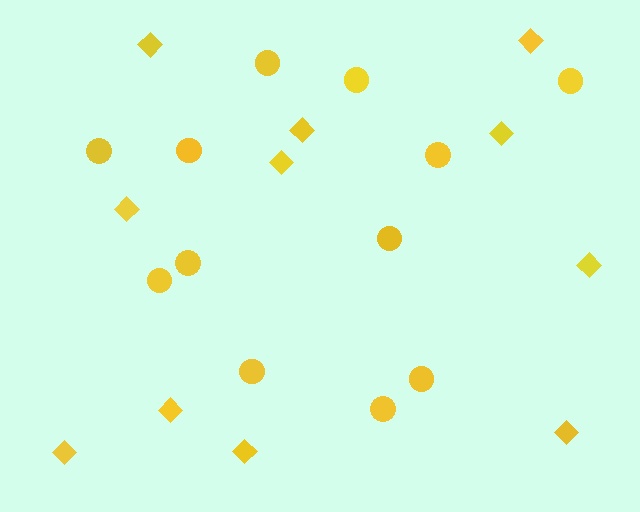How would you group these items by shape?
There are 2 groups: one group of diamonds (11) and one group of circles (12).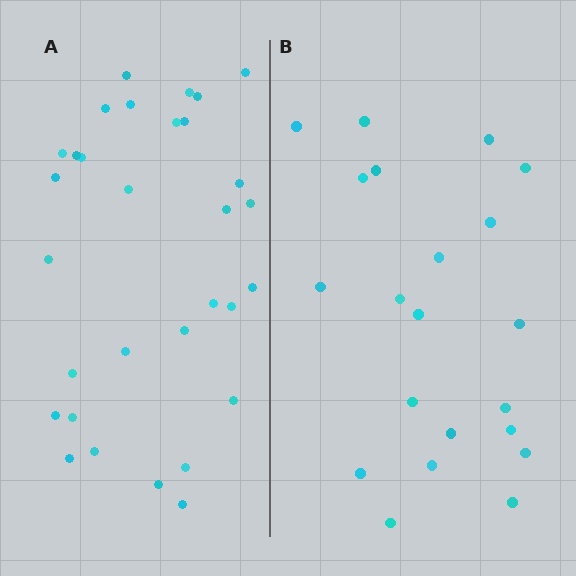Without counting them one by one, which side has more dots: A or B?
Region A (the left region) has more dots.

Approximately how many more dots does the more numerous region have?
Region A has roughly 10 or so more dots than region B.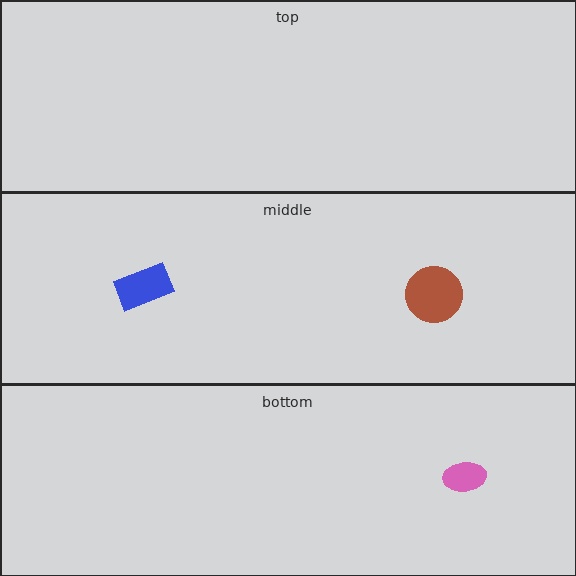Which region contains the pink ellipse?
The bottom region.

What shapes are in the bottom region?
The pink ellipse.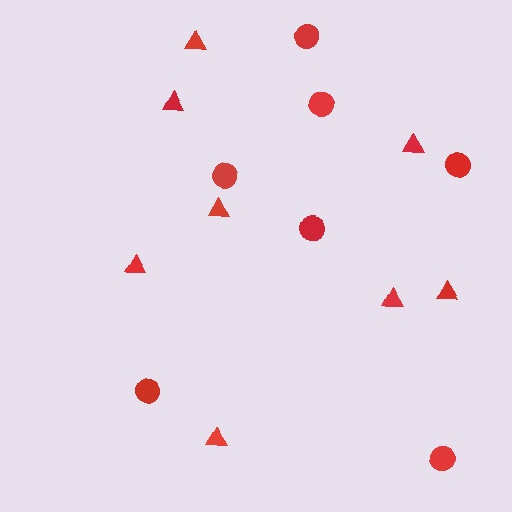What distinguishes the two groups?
There are 2 groups: one group of circles (7) and one group of triangles (8).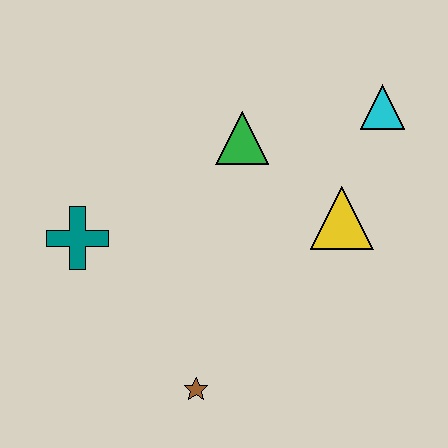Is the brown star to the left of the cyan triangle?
Yes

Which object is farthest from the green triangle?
The brown star is farthest from the green triangle.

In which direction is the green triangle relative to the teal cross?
The green triangle is to the right of the teal cross.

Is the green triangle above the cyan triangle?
No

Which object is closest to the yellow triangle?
The cyan triangle is closest to the yellow triangle.